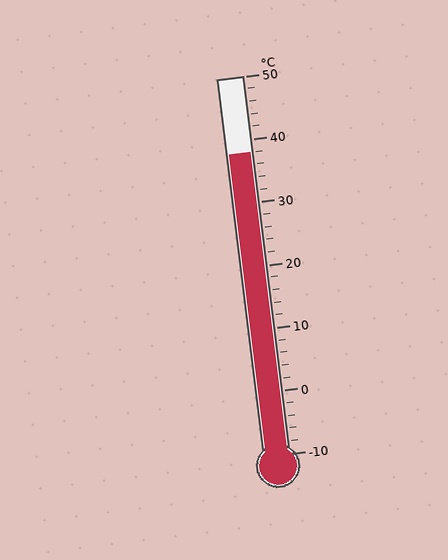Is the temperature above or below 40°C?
The temperature is below 40°C.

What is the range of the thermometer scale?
The thermometer scale ranges from -10°C to 50°C.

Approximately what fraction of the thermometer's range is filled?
The thermometer is filled to approximately 80% of its range.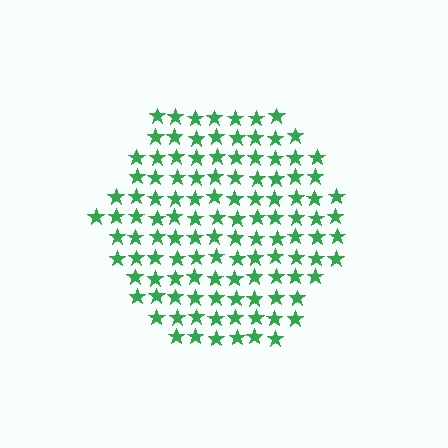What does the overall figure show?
The overall figure shows a hexagon.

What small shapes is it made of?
It is made of small stars.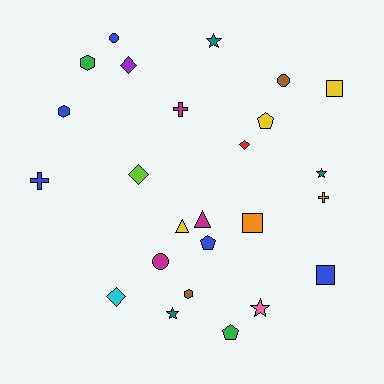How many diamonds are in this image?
There are 4 diamonds.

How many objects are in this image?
There are 25 objects.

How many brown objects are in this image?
There are 2 brown objects.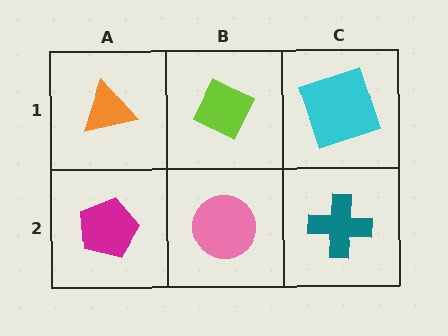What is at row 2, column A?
A magenta pentagon.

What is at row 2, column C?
A teal cross.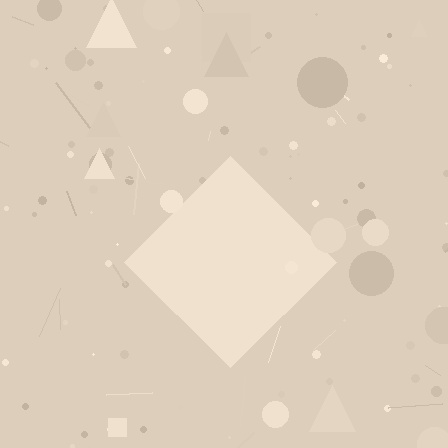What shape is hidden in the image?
A diamond is hidden in the image.